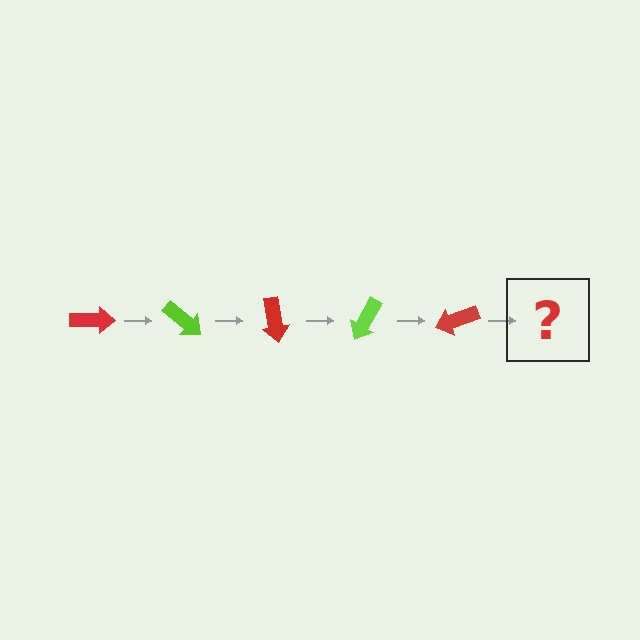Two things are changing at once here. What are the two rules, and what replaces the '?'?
The two rules are that it rotates 40 degrees each step and the color cycles through red and lime. The '?' should be a lime arrow, rotated 200 degrees from the start.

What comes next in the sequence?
The next element should be a lime arrow, rotated 200 degrees from the start.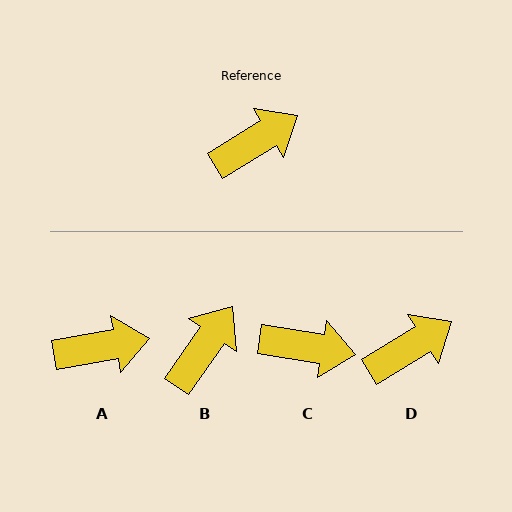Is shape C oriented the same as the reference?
No, it is off by about 41 degrees.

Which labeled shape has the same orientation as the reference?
D.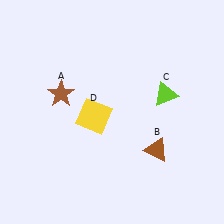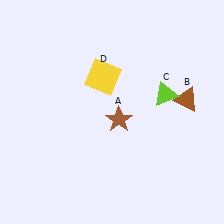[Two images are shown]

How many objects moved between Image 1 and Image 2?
3 objects moved between the two images.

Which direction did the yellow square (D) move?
The yellow square (D) moved up.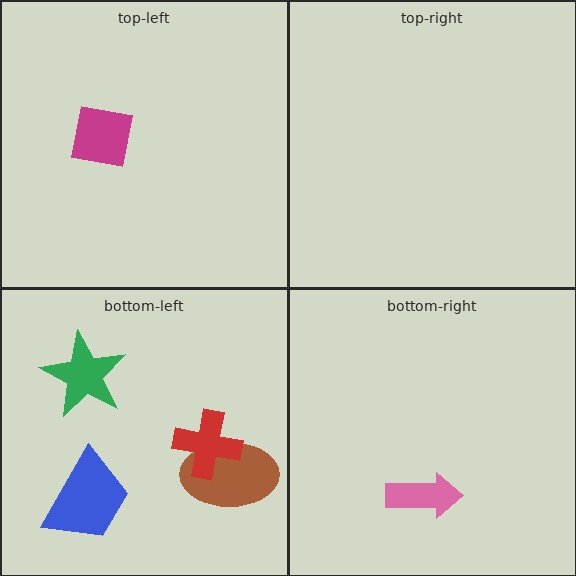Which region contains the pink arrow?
The bottom-right region.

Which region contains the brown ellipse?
The bottom-left region.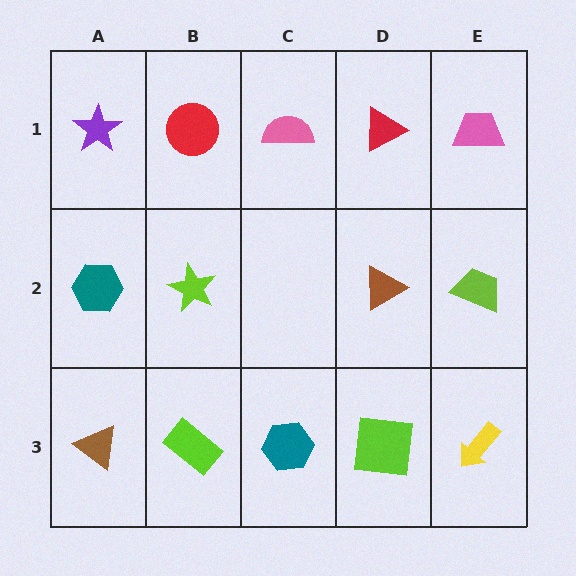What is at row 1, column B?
A red circle.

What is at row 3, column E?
A yellow arrow.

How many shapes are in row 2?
4 shapes.